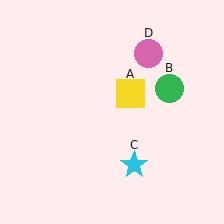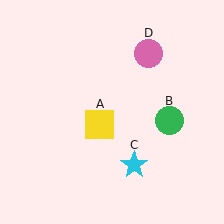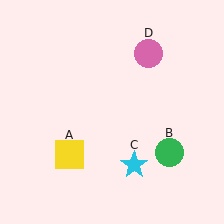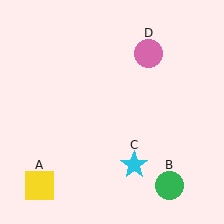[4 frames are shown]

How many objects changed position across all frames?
2 objects changed position: yellow square (object A), green circle (object B).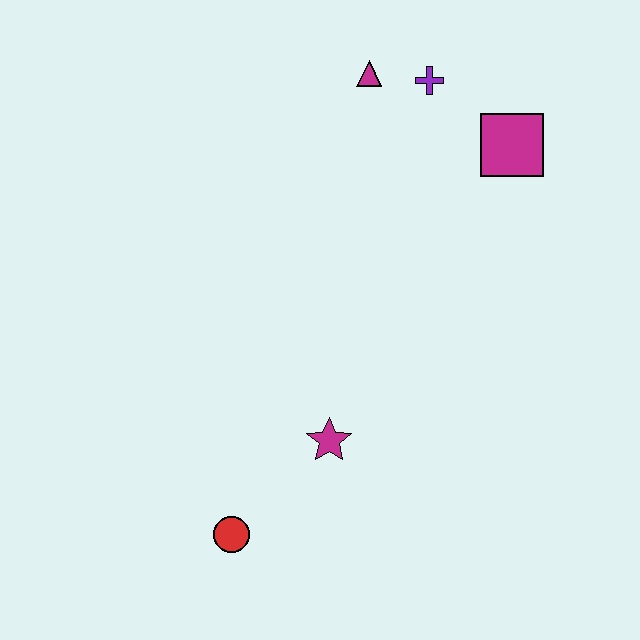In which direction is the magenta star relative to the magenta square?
The magenta star is below the magenta square.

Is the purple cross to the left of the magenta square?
Yes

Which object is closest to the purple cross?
The magenta triangle is closest to the purple cross.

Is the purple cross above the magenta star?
Yes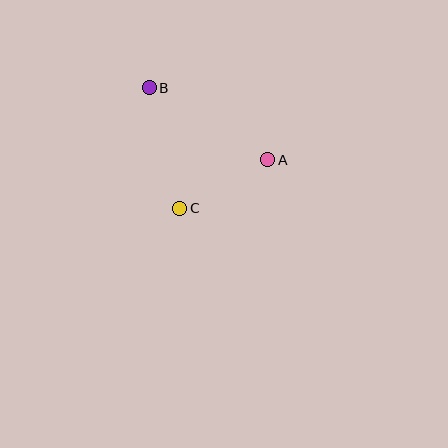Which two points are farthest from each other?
Points A and B are farthest from each other.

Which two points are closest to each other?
Points A and C are closest to each other.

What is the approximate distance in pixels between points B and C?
The distance between B and C is approximately 124 pixels.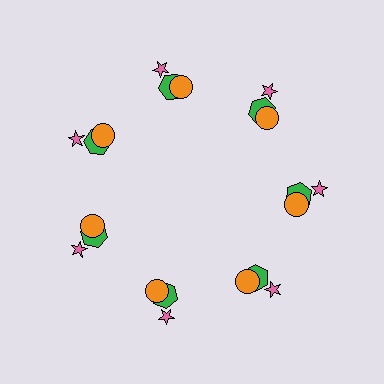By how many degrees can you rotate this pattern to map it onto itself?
The pattern maps onto itself every 51 degrees of rotation.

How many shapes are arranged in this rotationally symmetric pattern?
There are 21 shapes, arranged in 7 groups of 3.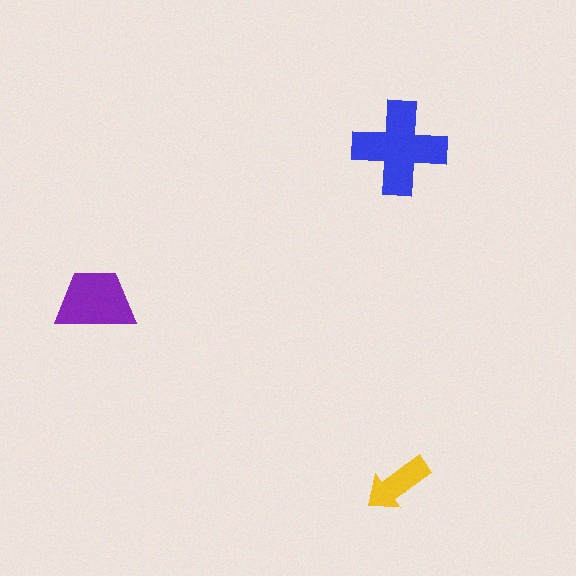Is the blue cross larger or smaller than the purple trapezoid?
Larger.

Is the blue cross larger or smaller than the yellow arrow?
Larger.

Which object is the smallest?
The yellow arrow.